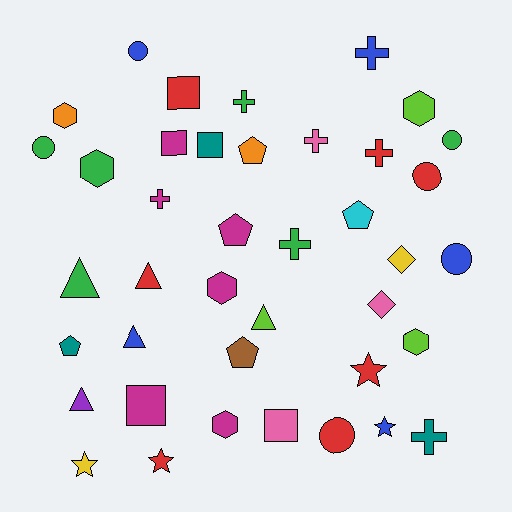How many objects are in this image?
There are 40 objects.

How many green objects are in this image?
There are 6 green objects.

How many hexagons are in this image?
There are 6 hexagons.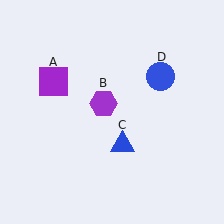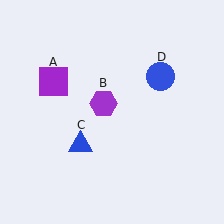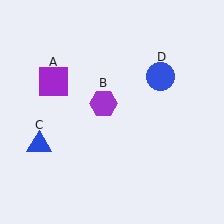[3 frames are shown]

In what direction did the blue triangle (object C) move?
The blue triangle (object C) moved left.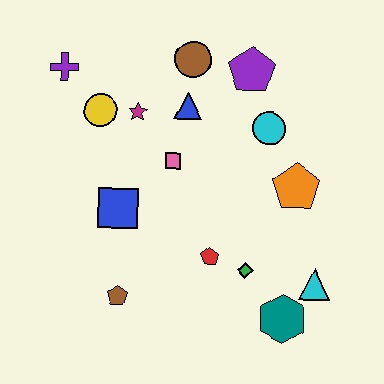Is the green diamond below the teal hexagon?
No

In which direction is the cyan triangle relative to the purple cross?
The cyan triangle is to the right of the purple cross.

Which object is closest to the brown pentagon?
The blue square is closest to the brown pentagon.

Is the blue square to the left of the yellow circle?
No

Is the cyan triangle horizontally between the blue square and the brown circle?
No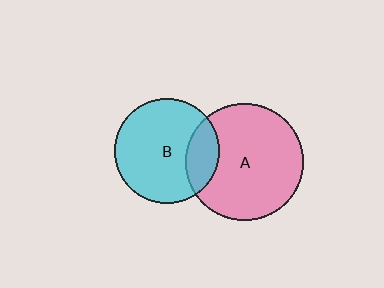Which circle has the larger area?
Circle A (pink).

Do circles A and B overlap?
Yes.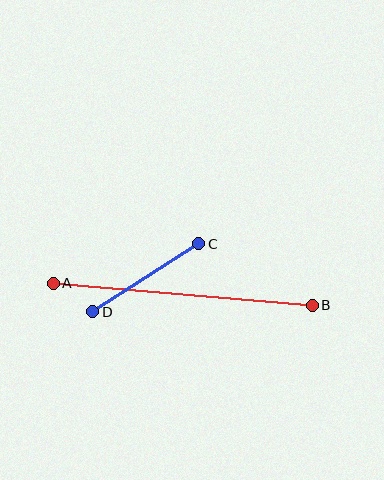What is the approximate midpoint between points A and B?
The midpoint is at approximately (183, 294) pixels.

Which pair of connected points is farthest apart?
Points A and B are farthest apart.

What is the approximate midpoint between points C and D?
The midpoint is at approximately (146, 278) pixels.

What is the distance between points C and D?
The distance is approximately 126 pixels.